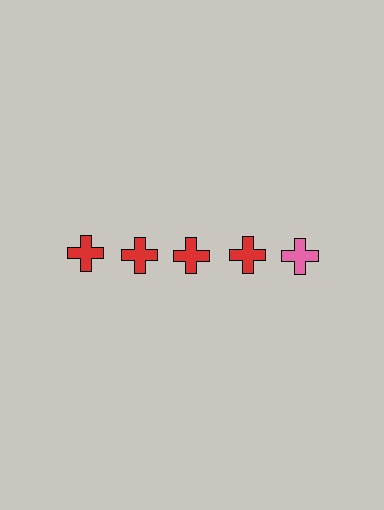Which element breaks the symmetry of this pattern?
The pink cross in the top row, rightmost column breaks the symmetry. All other shapes are red crosses.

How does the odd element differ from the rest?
It has a different color: pink instead of red.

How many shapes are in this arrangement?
There are 5 shapes arranged in a grid pattern.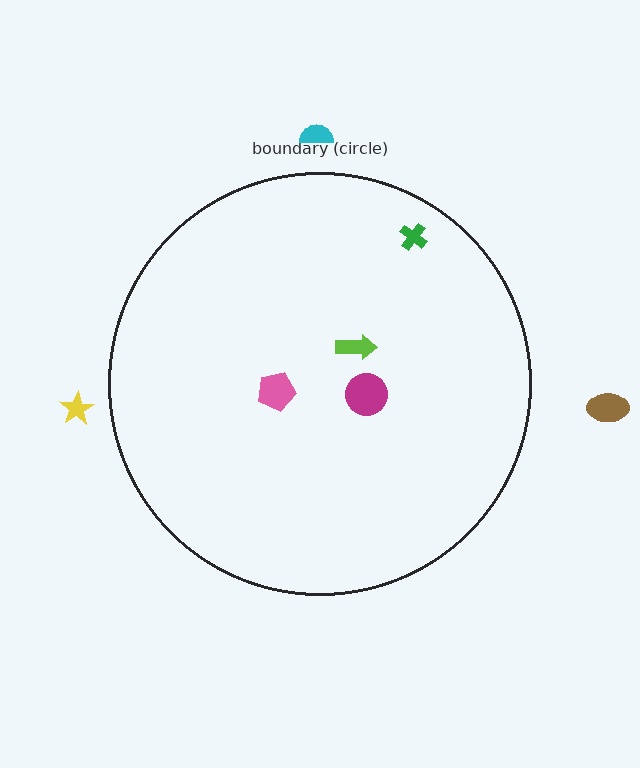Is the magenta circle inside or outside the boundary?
Inside.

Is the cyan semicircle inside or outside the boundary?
Outside.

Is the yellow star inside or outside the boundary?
Outside.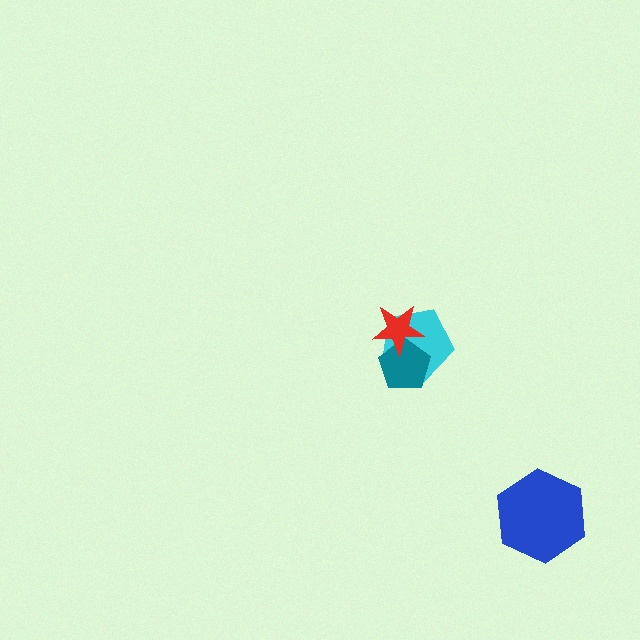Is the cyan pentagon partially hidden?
Yes, it is partially covered by another shape.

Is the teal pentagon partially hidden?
Yes, it is partially covered by another shape.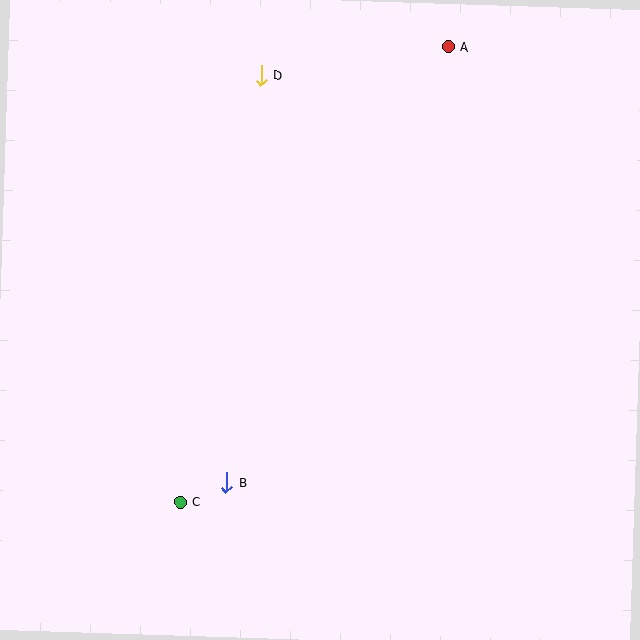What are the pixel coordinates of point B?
Point B is at (227, 482).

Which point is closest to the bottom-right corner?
Point B is closest to the bottom-right corner.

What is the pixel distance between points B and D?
The distance between B and D is 409 pixels.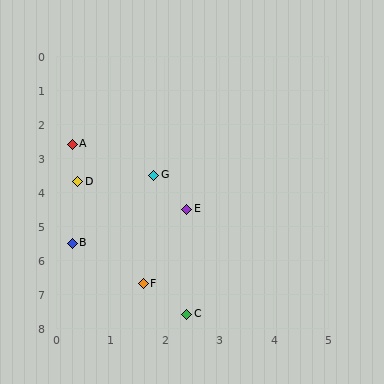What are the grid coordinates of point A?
Point A is at approximately (0.3, 2.6).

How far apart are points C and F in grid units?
Points C and F are about 1.2 grid units apart.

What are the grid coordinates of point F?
Point F is at approximately (1.6, 6.7).